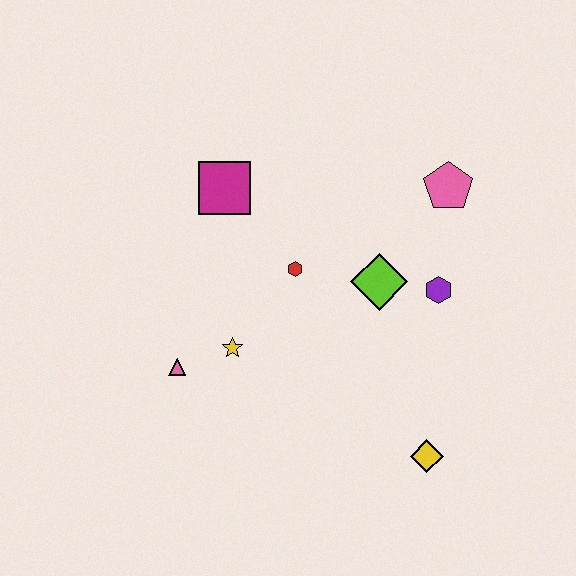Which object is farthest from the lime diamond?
The pink triangle is farthest from the lime diamond.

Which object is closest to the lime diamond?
The purple hexagon is closest to the lime diamond.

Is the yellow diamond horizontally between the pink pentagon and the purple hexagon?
No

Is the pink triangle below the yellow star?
Yes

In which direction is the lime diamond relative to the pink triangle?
The lime diamond is to the right of the pink triangle.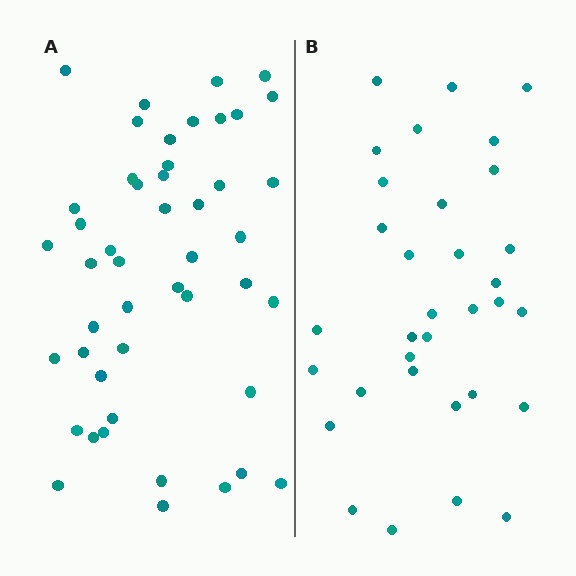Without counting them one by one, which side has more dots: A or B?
Region A (the left region) has more dots.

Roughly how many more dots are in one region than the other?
Region A has approximately 15 more dots than region B.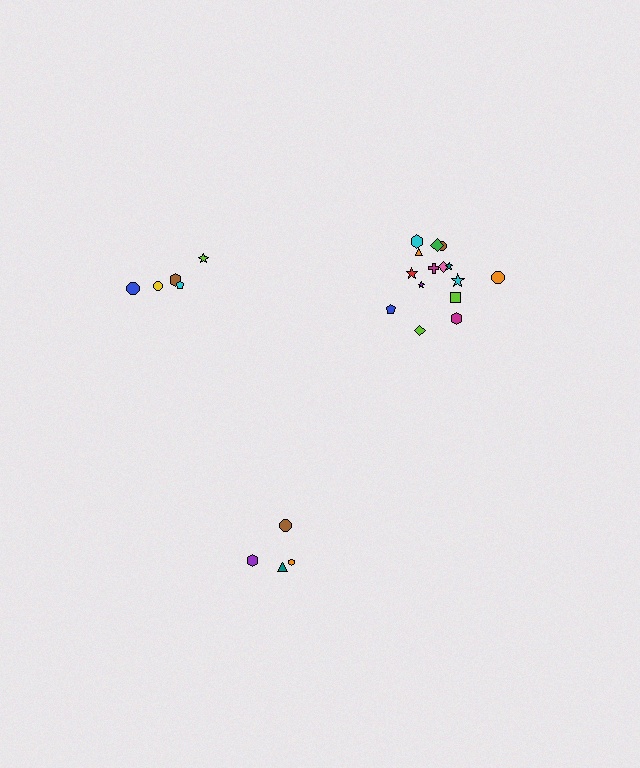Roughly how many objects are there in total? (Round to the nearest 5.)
Roughly 25 objects in total.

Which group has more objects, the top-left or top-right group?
The top-right group.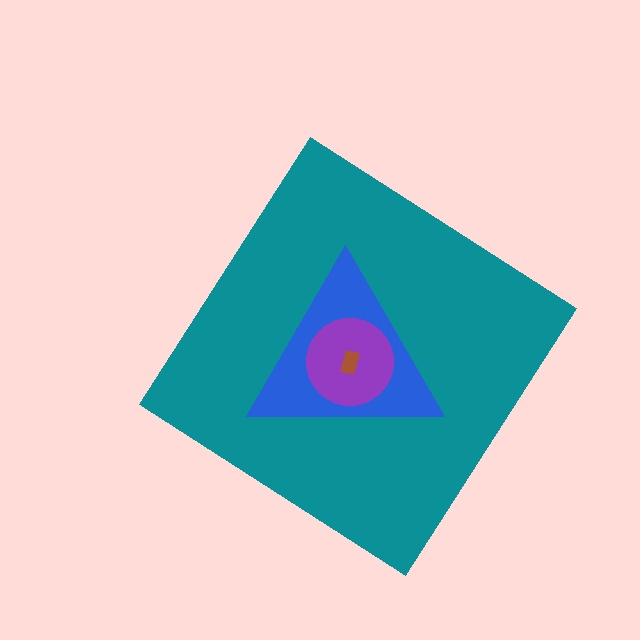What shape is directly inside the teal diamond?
The blue triangle.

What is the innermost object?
The brown rectangle.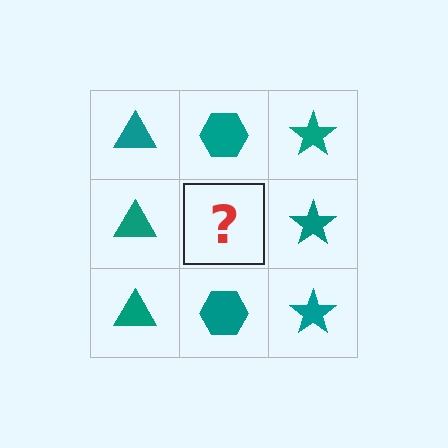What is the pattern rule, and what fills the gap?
The rule is that each column has a consistent shape. The gap should be filled with a teal hexagon.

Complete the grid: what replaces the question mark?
The question mark should be replaced with a teal hexagon.